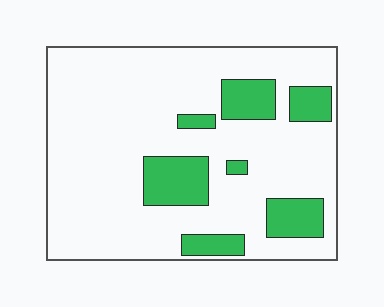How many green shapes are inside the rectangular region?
7.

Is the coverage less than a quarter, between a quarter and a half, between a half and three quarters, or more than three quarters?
Less than a quarter.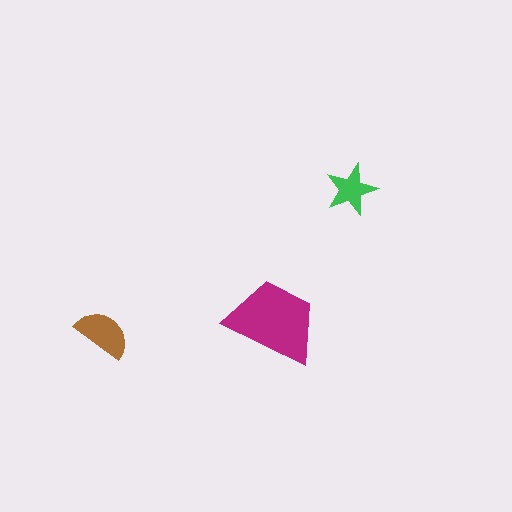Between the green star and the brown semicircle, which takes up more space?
The brown semicircle.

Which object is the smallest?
The green star.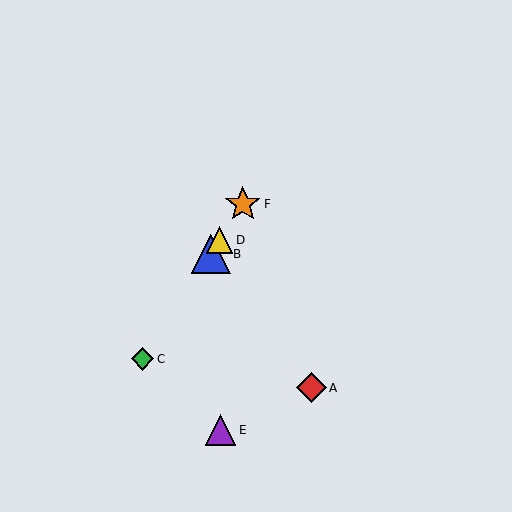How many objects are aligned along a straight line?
4 objects (B, C, D, F) are aligned along a straight line.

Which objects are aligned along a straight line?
Objects B, C, D, F are aligned along a straight line.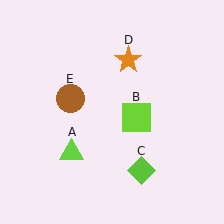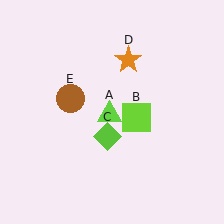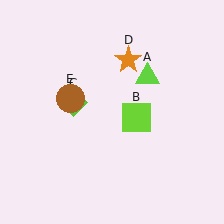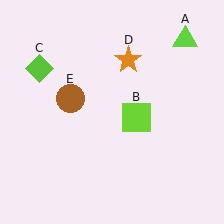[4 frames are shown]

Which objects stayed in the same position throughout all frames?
Lime square (object B) and orange star (object D) and brown circle (object E) remained stationary.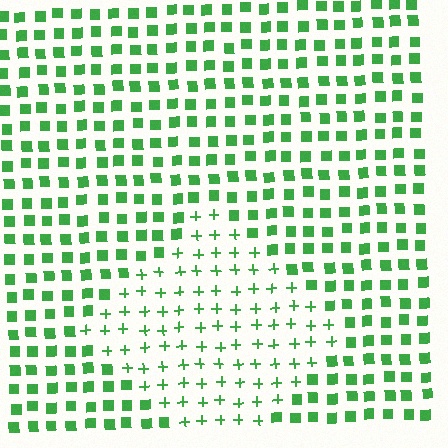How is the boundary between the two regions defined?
The boundary is defined by a change in element shape: plus signs inside vs. squares outside. All elements share the same color and spacing.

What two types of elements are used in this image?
The image uses plus signs inside the diamond region and squares outside it.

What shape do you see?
I see a diamond.